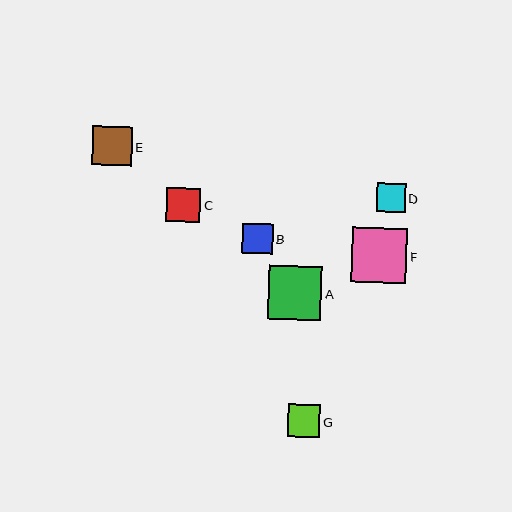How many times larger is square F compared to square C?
Square F is approximately 1.6 times the size of square C.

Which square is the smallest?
Square D is the smallest with a size of approximately 29 pixels.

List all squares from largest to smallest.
From largest to smallest: F, A, E, C, G, B, D.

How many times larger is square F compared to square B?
Square F is approximately 1.8 times the size of square B.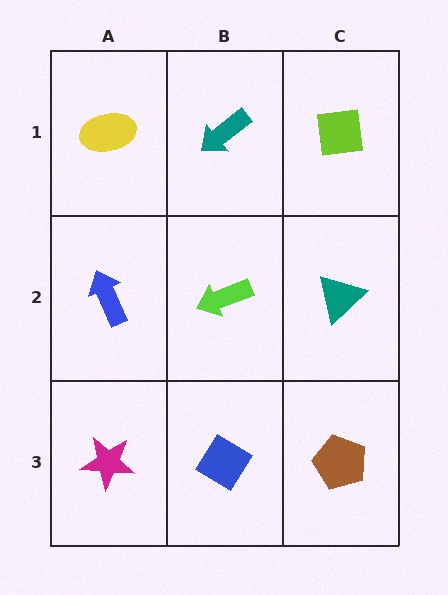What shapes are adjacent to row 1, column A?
A blue arrow (row 2, column A), a teal arrow (row 1, column B).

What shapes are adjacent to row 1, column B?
A lime arrow (row 2, column B), a yellow ellipse (row 1, column A), a lime square (row 1, column C).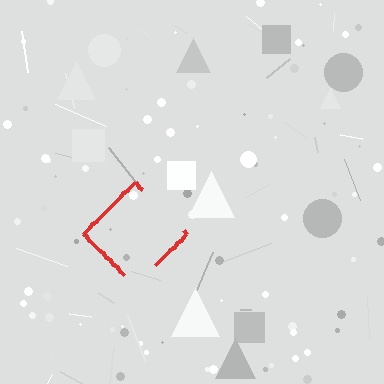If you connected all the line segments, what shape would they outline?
They would outline a diamond.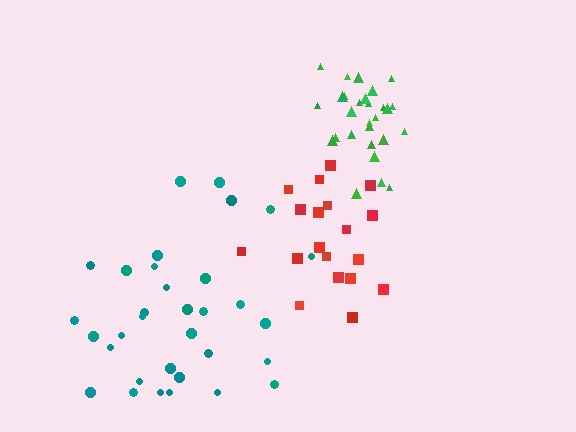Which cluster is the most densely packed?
Green.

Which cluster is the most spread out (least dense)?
Teal.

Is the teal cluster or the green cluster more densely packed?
Green.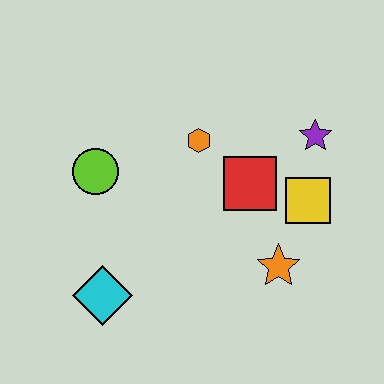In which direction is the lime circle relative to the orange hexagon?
The lime circle is to the left of the orange hexagon.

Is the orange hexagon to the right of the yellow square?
No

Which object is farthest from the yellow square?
The cyan diamond is farthest from the yellow square.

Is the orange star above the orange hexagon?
No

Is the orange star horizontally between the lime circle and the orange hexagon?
No